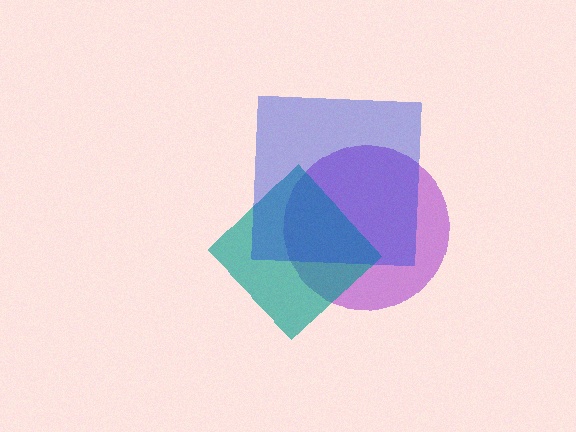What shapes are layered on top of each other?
The layered shapes are: a purple circle, a teal diamond, a blue square.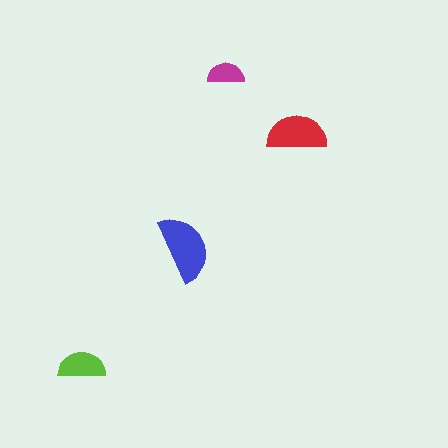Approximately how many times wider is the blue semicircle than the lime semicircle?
About 1.5 times wider.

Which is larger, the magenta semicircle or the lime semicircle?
The lime one.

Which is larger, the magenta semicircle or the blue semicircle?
The blue one.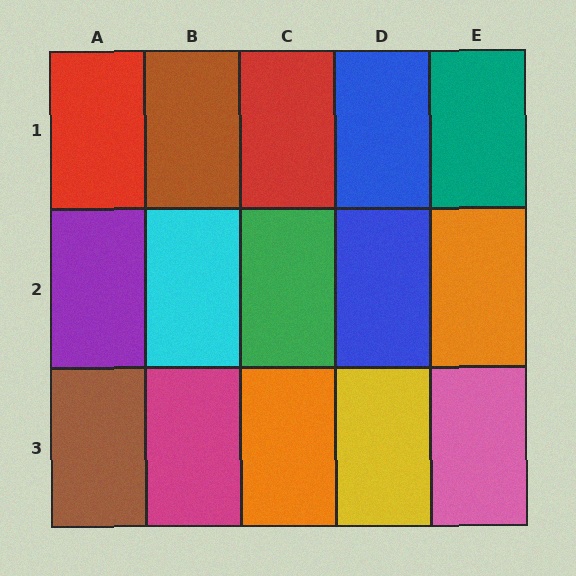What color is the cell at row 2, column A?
Purple.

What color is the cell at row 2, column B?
Cyan.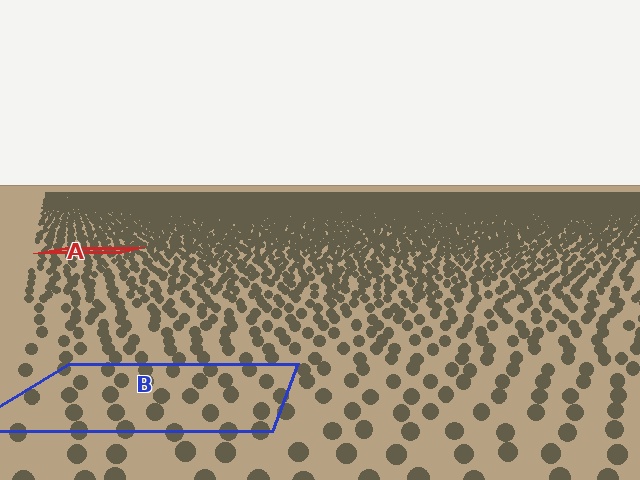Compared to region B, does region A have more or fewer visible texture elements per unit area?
Region A has more texture elements per unit area — they are packed more densely because it is farther away.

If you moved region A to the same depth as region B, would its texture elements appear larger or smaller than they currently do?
They would appear larger. At a closer depth, the same texture elements are projected at a bigger on-screen size.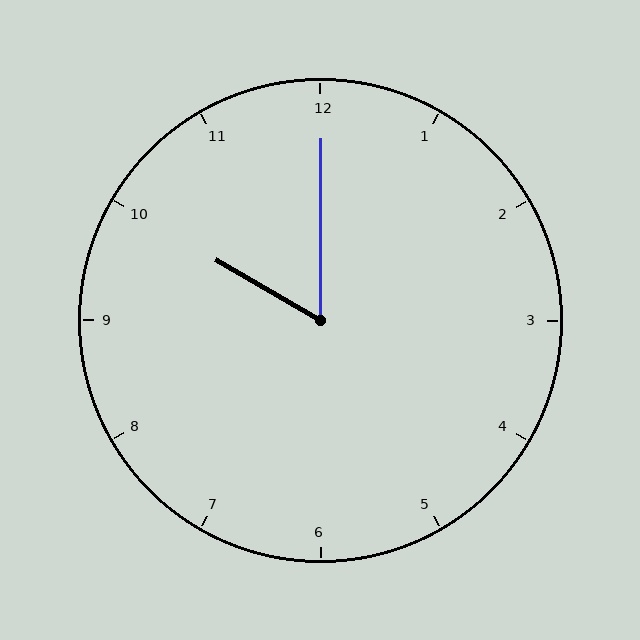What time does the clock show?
10:00.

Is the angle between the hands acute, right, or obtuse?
It is acute.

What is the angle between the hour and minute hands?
Approximately 60 degrees.